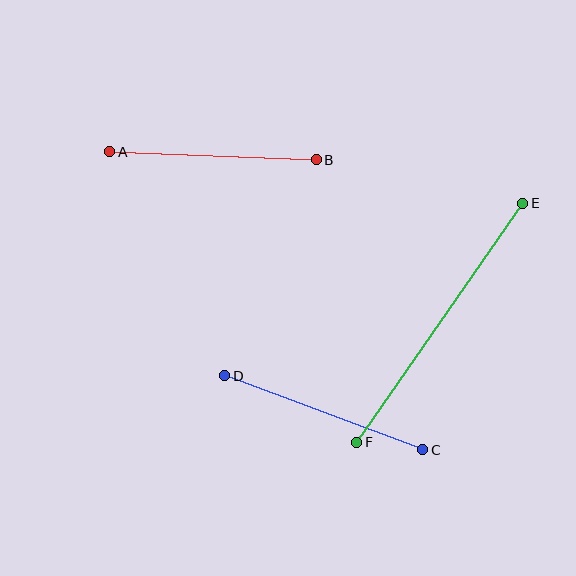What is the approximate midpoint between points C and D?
The midpoint is at approximately (324, 413) pixels.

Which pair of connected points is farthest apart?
Points E and F are farthest apart.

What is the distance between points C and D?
The distance is approximately 211 pixels.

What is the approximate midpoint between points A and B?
The midpoint is at approximately (213, 156) pixels.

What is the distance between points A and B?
The distance is approximately 207 pixels.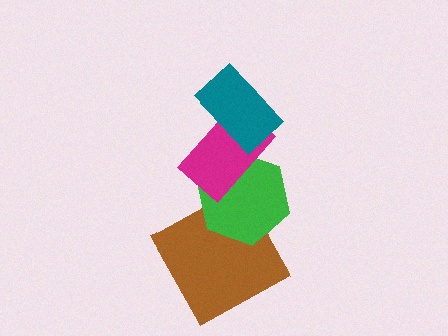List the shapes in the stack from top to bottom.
From top to bottom: the teal rectangle, the magenta rectangle, the green hexagon, the brown square.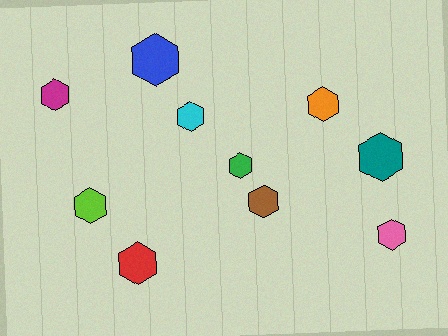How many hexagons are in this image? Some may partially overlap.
There are 10 hexagons.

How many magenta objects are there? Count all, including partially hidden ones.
There is 1 magenta object.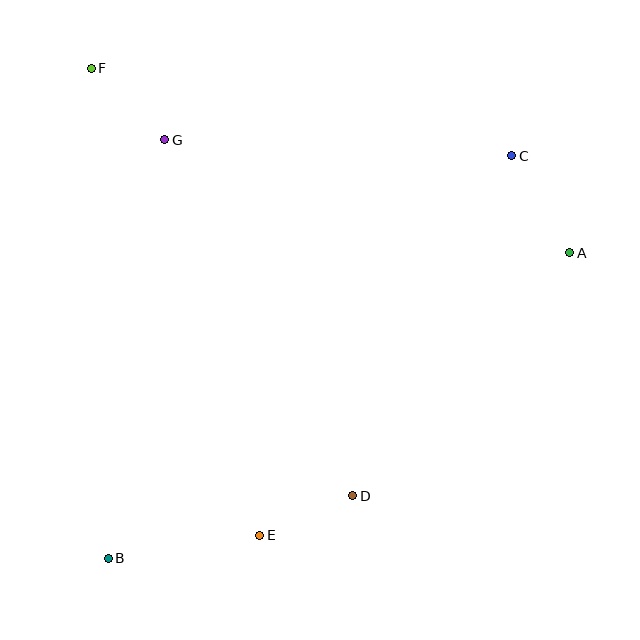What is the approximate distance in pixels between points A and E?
The distance between A and E is approximately 420 pixels.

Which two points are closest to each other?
Points D and E are closest to each other.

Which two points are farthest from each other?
Points B and C are farthest from each other.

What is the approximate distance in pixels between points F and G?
The distance between F and G is approximately 103 pixels.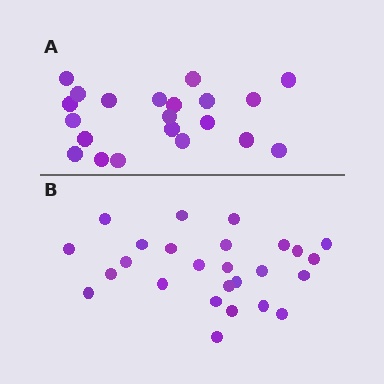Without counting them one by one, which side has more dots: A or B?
Region B (the bottom region) has more dots.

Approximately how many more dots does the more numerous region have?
Region B has about 5 more dots than region A.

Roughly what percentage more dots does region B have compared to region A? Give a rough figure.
About 25% more.